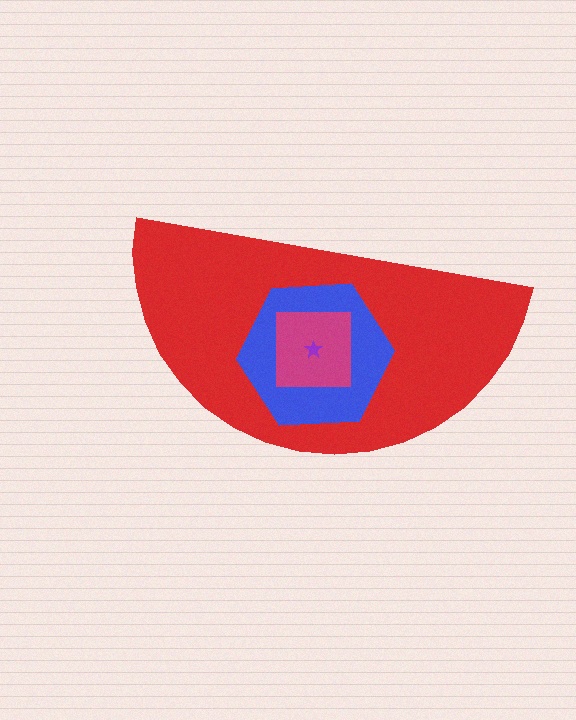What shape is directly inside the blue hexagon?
The magenta square.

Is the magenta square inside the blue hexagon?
Yes.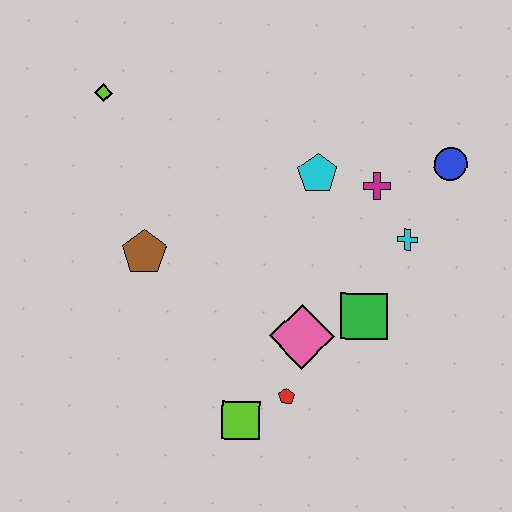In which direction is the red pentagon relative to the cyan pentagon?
The red pentagon is below the cyan pentagon.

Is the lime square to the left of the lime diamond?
No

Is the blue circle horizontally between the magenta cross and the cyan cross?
No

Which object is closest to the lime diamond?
The brown pentagon is closest to the lime diamond.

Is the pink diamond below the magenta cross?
Yes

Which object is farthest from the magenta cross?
The lime diamond is farthest from the magenta cross.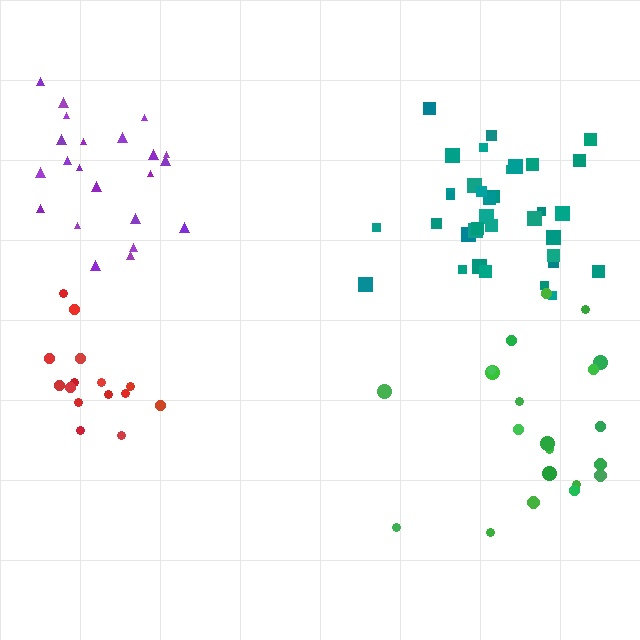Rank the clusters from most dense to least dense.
teal, purple, red, green.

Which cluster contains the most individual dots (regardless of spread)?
Teal (35).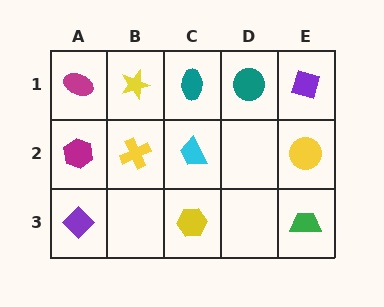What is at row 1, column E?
A purple diamond.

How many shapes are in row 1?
5 shapes.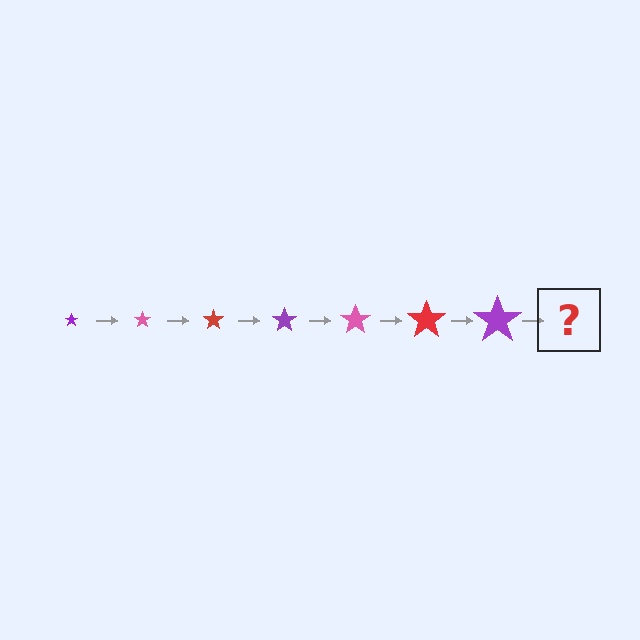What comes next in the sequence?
The next element should be a pink star, larger than the previous one.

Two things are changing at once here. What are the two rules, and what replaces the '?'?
The two rules are that the star grows larger each step and the color cycles through purple, pink, and red. The '?' should be a pink star, larger than the previous one.